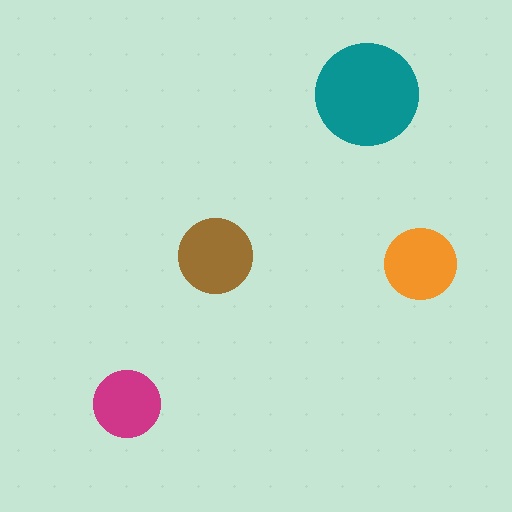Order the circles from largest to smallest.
the teal one, the brown one, the orange one, the magenta one.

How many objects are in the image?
There are 4 objects in the image.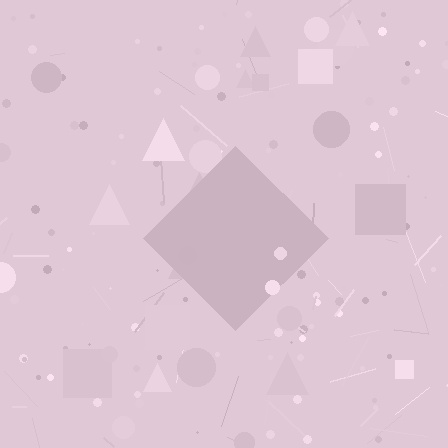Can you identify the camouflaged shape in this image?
The camouflaged shape is a diamond.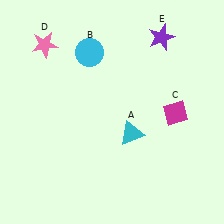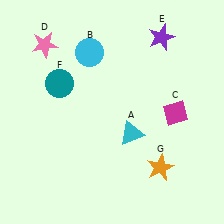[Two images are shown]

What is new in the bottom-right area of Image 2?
An orange star (G) was added in the bottom-right area of Image 2.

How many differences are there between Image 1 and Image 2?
There are 2 differences between the two images.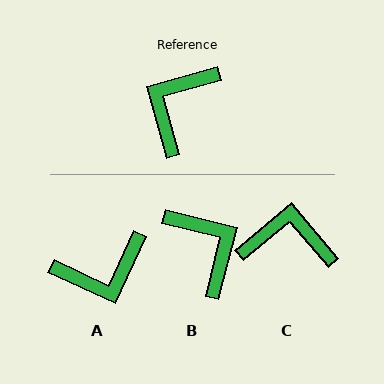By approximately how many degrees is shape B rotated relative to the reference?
Approximately 120 degrees clockwise.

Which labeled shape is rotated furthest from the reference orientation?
A, about 139 degrees away.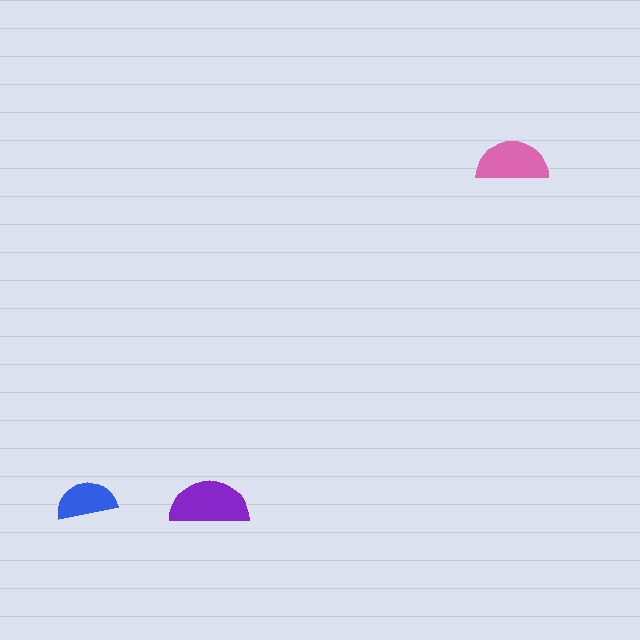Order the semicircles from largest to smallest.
the purple one, the pink one, the blue one.